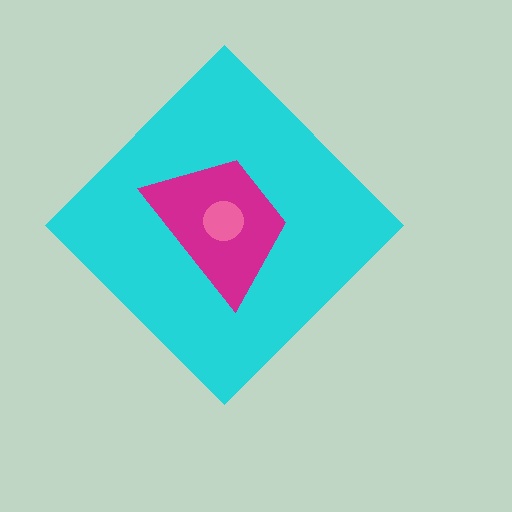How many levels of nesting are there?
3.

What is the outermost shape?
The cyan diamond.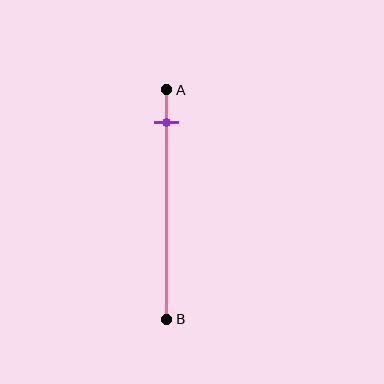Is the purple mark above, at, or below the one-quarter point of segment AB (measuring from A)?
The purple mark is above the one-quarter point of segment AB.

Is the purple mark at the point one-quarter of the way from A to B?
No, the mark is at about 15% from A, not at the 25% one-quarter point.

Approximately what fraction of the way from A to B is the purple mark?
The purple mark is approximately 15% of the way from A to B.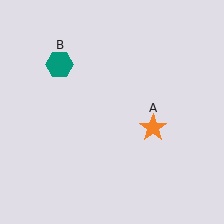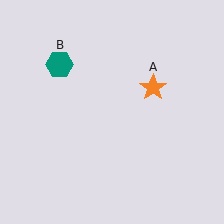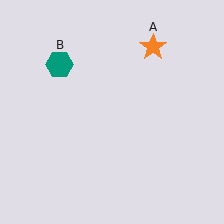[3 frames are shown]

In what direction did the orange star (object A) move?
The orange star (object A) moved up.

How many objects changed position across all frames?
1 object changed position: orange star (object A).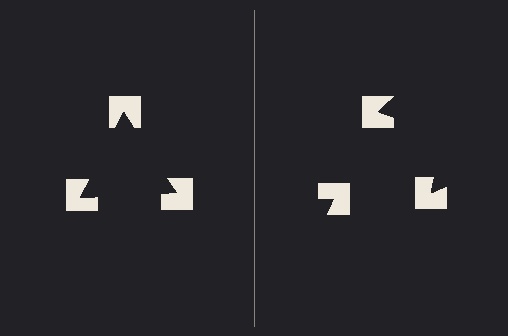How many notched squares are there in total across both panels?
6 — 3 on each side.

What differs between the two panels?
The notched squares are positioned identically on both sides; only the wedge orientations differ. On the left they align to a triangle; on the right they are misaligned.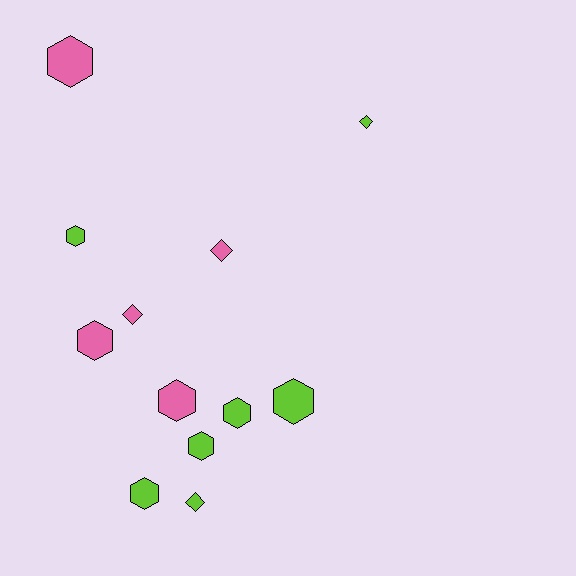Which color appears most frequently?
Lime, with 7 objects.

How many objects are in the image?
There are 12 objects.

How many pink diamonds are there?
There are 2 pink diamonds.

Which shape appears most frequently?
Hexagon, with 8 objects.